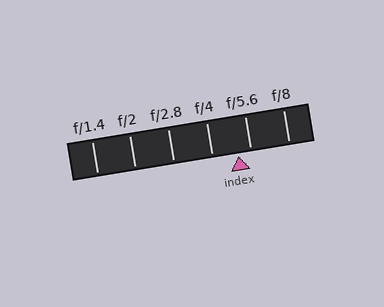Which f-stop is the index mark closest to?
The index mark is closest to f/5.6.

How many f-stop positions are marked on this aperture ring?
There are 6 f-stop positions marked.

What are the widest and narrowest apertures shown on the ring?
The widest aperture shown is f/1.4 and the narrowest is f/8.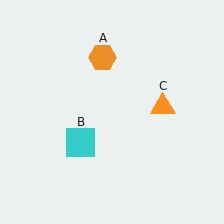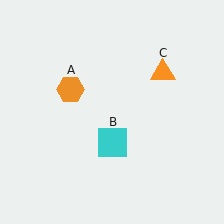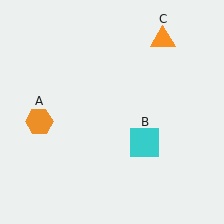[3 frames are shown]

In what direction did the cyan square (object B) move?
The cyan square (object B) moved right.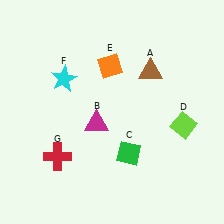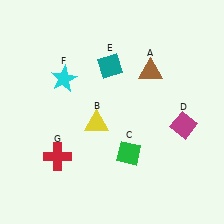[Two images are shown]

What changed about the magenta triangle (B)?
In Image 1, B is magenta. In Image 2, it changed to yellow.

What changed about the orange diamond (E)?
In Image 1, E is orange. In Image 2, it changed to teal.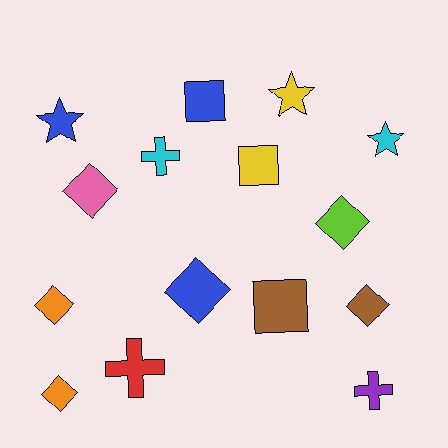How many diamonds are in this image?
There are 6 diamonds.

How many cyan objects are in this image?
There are 2 cyan objects.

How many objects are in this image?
There are 15 objects.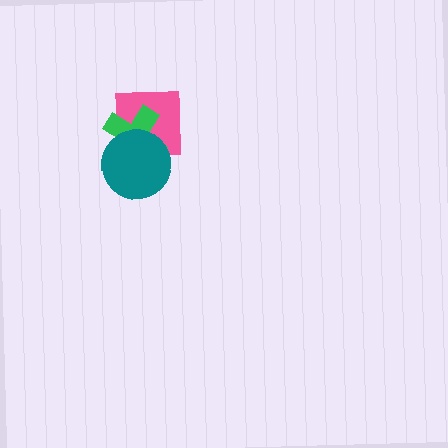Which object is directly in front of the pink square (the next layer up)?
The green cross is directly in front of the pink square.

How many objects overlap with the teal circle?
2 objects overlap with the teal circle.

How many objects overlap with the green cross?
2 objects overlap with the green cross.